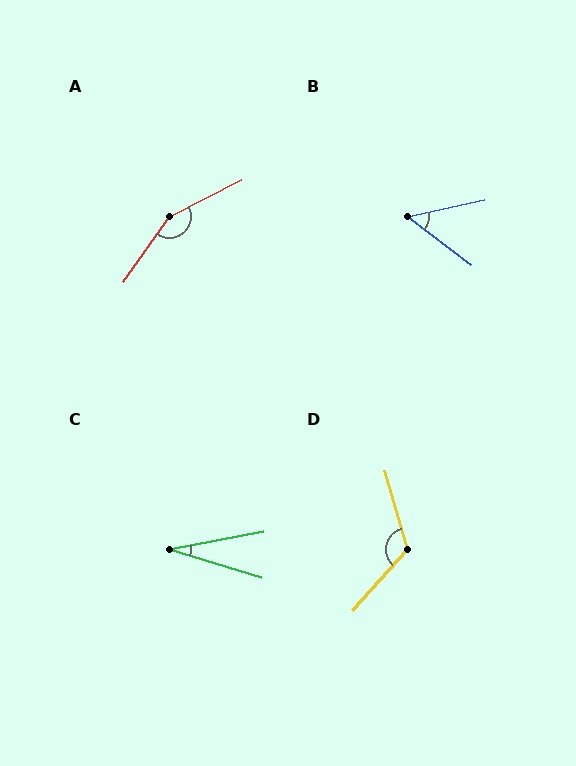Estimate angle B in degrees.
Approximately 49 degrees.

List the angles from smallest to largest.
C (28°), B (49°), D (122°), A (152°).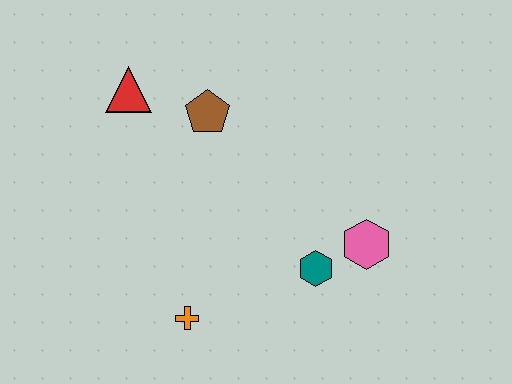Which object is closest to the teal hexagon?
The pink hexagon is closest to the teal hexagon.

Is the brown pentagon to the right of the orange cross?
Yes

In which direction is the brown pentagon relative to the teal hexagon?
The brown pentagon is above the teal hexagon.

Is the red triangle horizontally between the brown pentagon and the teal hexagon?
No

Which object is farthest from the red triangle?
The pink hexagon is farthest from the red triangle.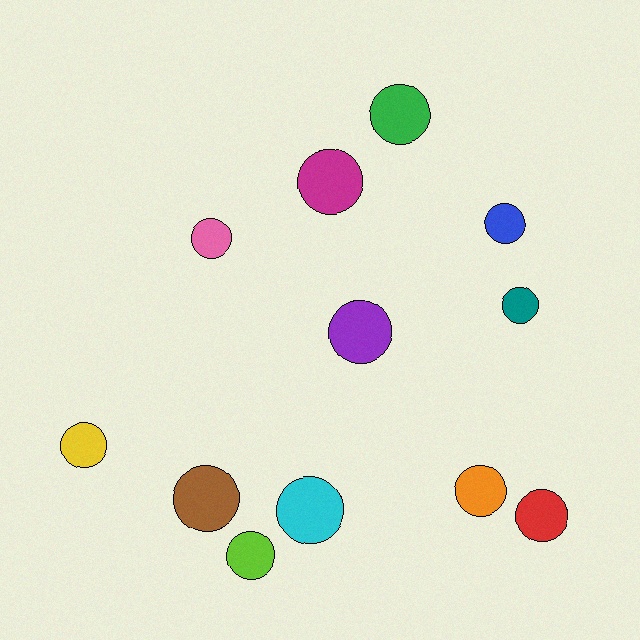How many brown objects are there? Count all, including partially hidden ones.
There is 1 brown object.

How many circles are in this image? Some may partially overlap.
There are 12 circles.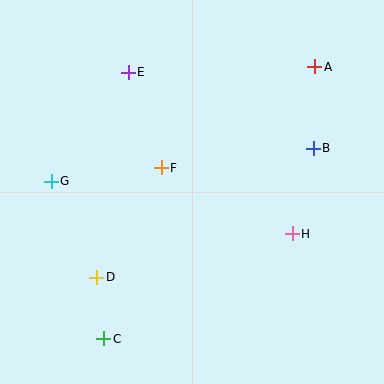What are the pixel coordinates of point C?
Point C is at (104, 339).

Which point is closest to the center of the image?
Point F at (161, 168) is closest to the center.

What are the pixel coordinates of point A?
Point A is at (315, 67).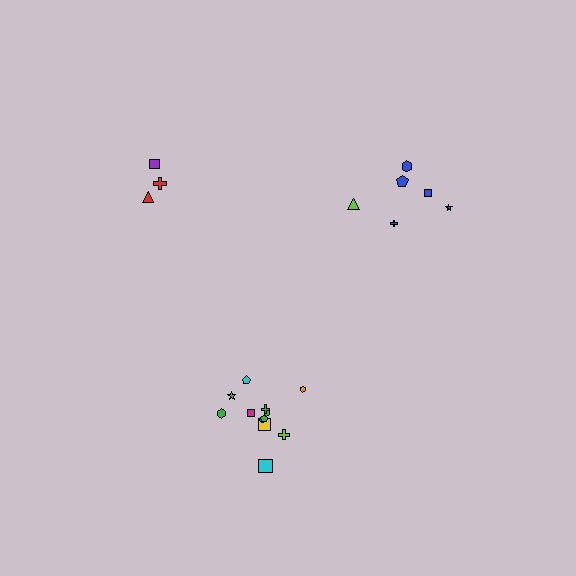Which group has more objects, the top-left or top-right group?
The top-right group.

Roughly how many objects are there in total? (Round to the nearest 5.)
Roughly 20 objects in total.